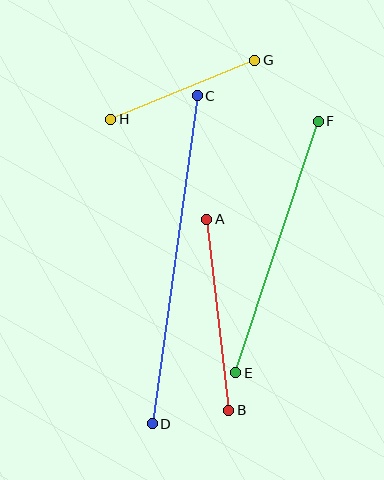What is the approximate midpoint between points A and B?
The midpoint is at approximately (218, 315) pixels.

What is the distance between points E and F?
The distance is approximately 264 pixels.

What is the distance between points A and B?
The distance is approximately 192 pixels.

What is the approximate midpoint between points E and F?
The midpoint is at approximately (277, 247) pixels.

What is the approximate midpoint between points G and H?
The midpoint is at approximately (183, 90) pixels.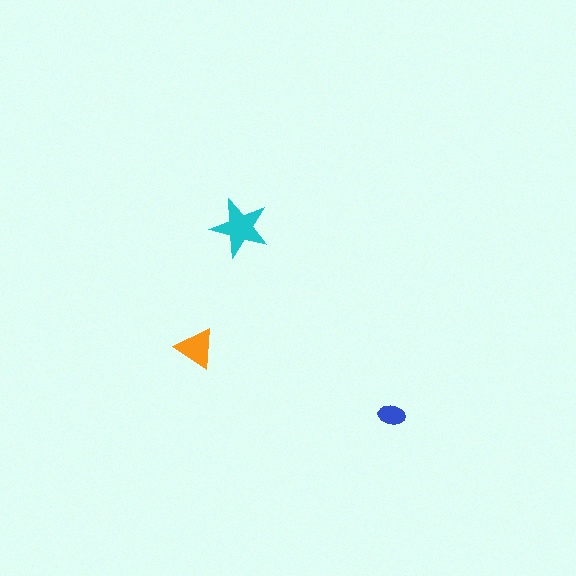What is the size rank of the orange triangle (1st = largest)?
2nd.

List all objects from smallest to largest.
The blue ellipse, the orange triangle, the cyan star.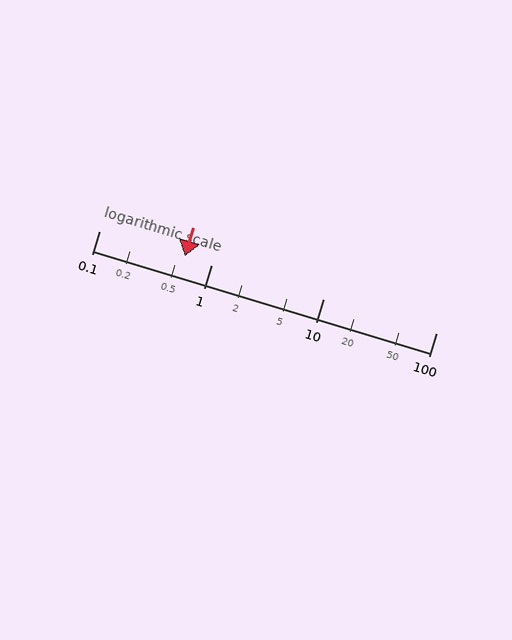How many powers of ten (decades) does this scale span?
The scale spans 3 decades, from 0.1 to 100.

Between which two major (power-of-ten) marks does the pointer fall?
The pointer is between 0.1 and 1.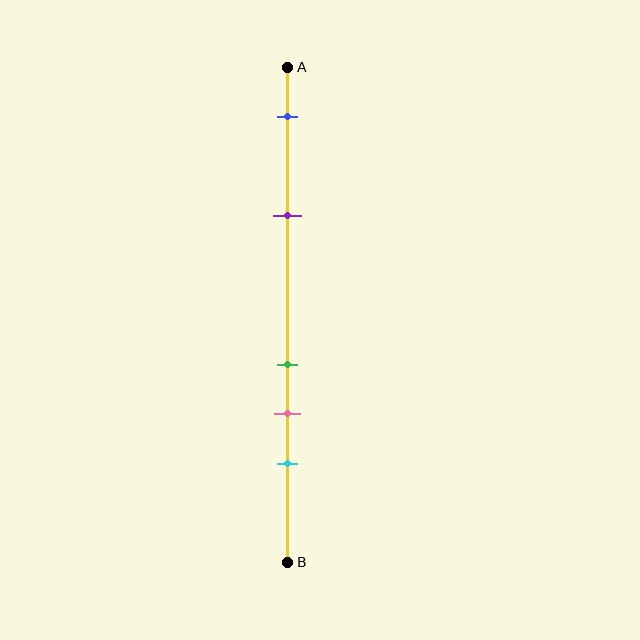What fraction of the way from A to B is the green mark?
The green mark is approximately 60% (0.6) of the way from A to B.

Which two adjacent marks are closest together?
The green and pink marks are the closest adjacent pair.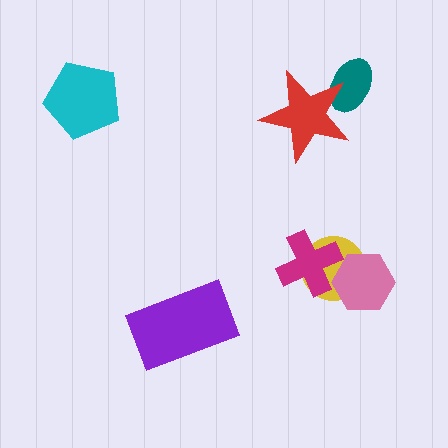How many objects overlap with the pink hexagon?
2 objects overlap with the pink hexagon.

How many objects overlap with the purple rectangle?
0 objects overlap with the purple rectangle.